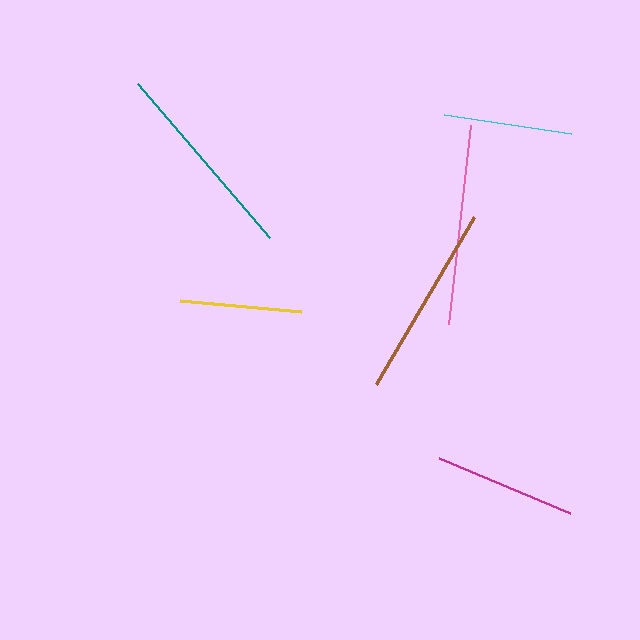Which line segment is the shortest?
The yellow line is the shortest at approximately 121 pixels.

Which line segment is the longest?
The teal line is the longest at approximately 203 pixels.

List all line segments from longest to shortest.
From longest to shortest: teal, pink, brown, magenta, cyan, yellow.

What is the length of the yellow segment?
The yellow segment is approximately 121 pixels long.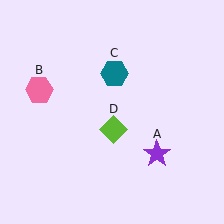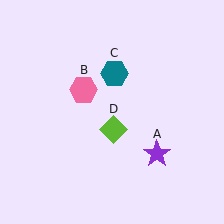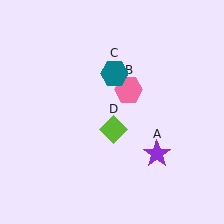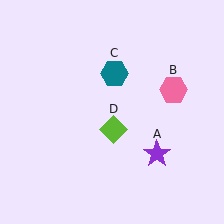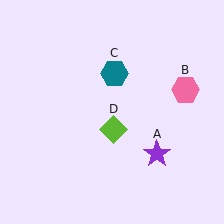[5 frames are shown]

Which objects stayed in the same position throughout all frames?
Purple star (object A) and teal hexagon (object C) and lime diamond (object D) remained stationary.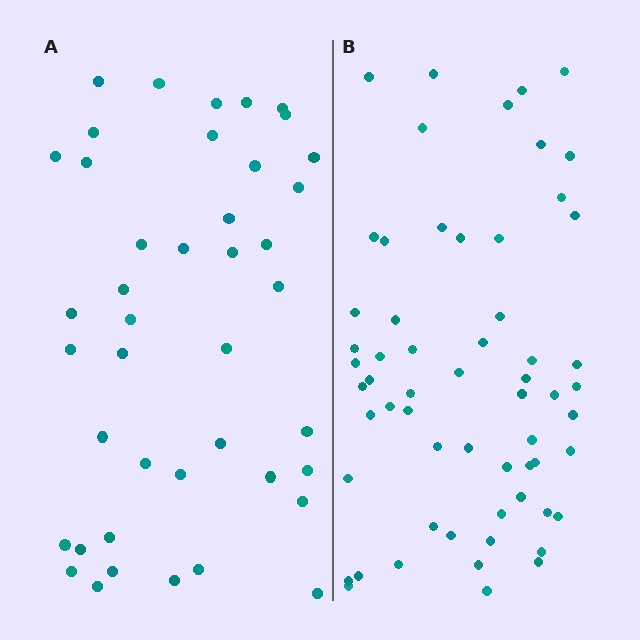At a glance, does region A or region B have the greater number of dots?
Region B (the right region) has more dots.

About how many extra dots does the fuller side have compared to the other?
Region B has approximately 20 more dots than region A.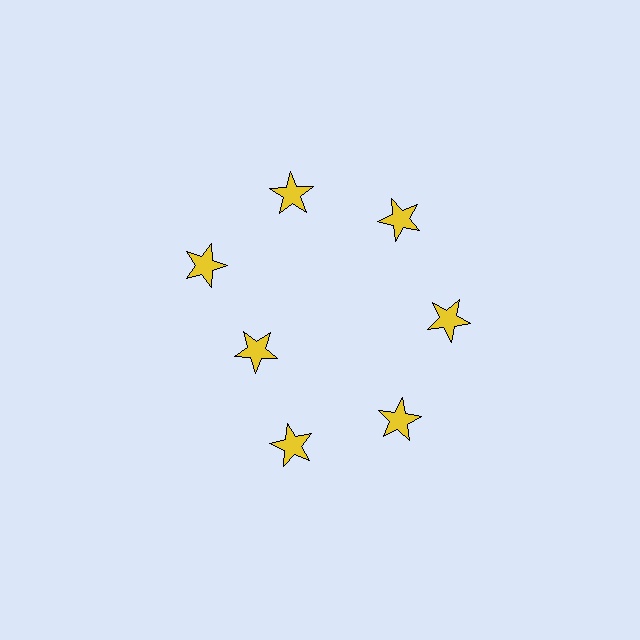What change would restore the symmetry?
The symmetry would be restored by moving it outward, back onto the ring so that all 7 stars sit at equal angles and equal distance from the center.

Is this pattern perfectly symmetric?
No. The 7 yellow stars are arranged in a ring, but one element near the 8 o'clock position is pulled inward toward the center, breaking the 7-fold rotational symmetry.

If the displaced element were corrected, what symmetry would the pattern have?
It would have 7-fold rotational symmetry — the pattern would map onto itself every 51 degrees.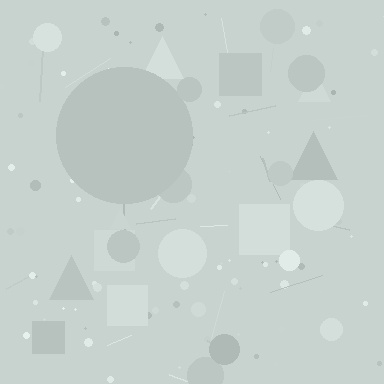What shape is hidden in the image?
A circle is hidden in the image.